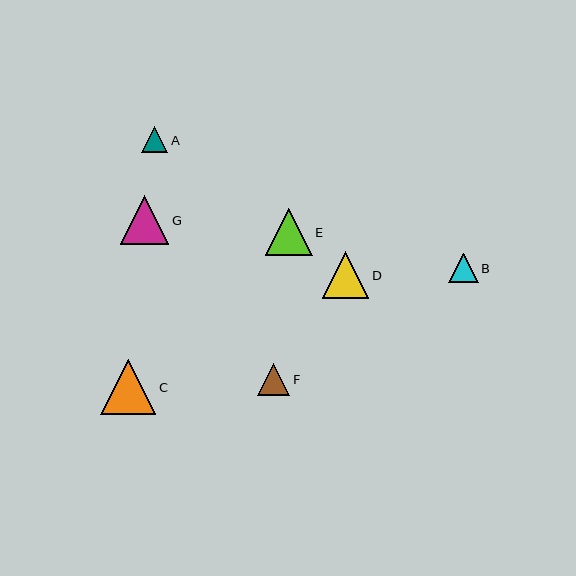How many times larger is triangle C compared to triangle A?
Triangle C is approximately 2.2 times the size of triangle A.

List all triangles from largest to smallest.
From largest to smallest: C, G, E, D, F, B, A.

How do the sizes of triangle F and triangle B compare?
Triangle F and triangle B are approximately the same size.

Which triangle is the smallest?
Triangle A is the smallest with a size of approximately 26 pixels.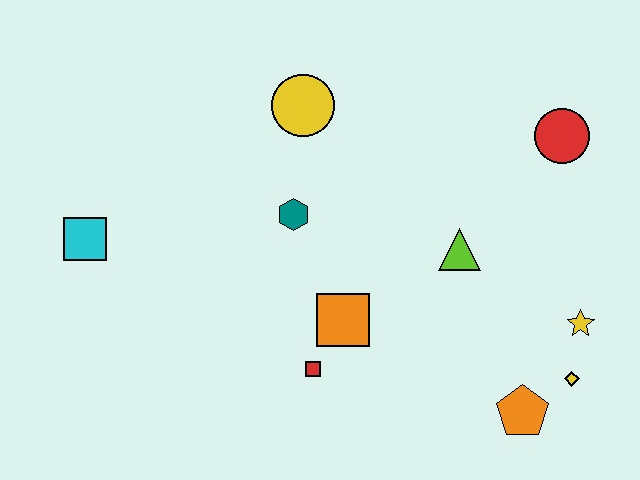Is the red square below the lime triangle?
Yes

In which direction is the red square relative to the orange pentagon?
The red square is to the left of the orange pentagon.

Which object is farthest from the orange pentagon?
The cyan square is farthest from the orange pentagon.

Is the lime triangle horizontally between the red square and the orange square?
No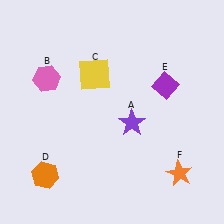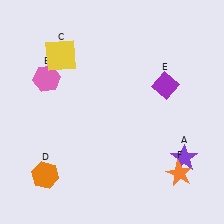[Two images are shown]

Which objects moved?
The objects that moved are: the purple star (A), the yellow square (C).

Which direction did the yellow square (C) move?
The yellow square (C) moved left.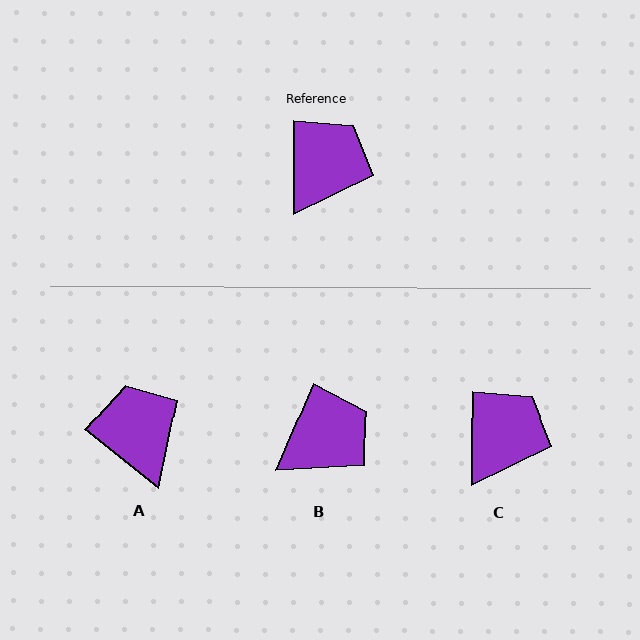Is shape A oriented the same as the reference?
No, it is off by about 52 degrees.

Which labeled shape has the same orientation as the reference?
C.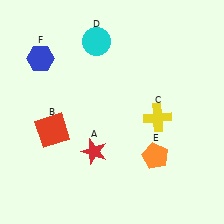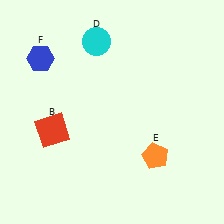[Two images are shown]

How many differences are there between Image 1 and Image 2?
There are 2 differences between the two images.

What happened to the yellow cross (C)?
The yellow cross (C) was removed in Image 2. It was in the bottom-right area of Image 1.